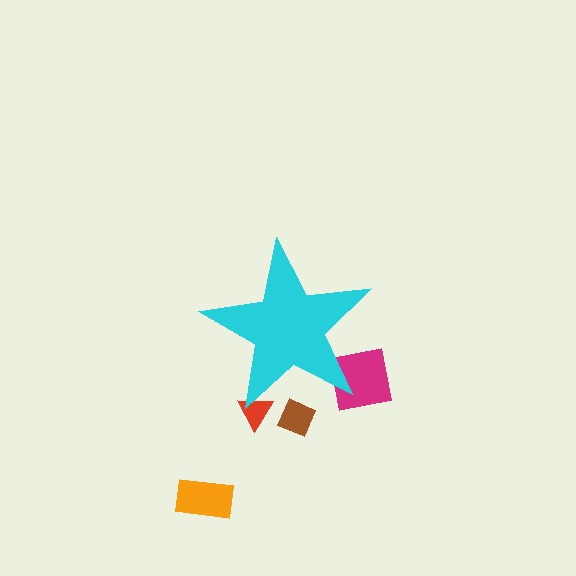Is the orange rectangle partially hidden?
No, the orange rectangle is fully visible.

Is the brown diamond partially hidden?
Yes, the brown diamond is partially hidden behind the cyan star.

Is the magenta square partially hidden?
Yes, the magenta square is partially hidden behind the cyan star.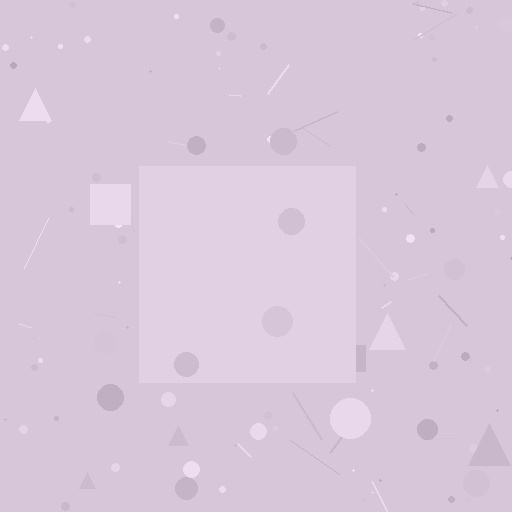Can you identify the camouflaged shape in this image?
The camouflaged shape is a square.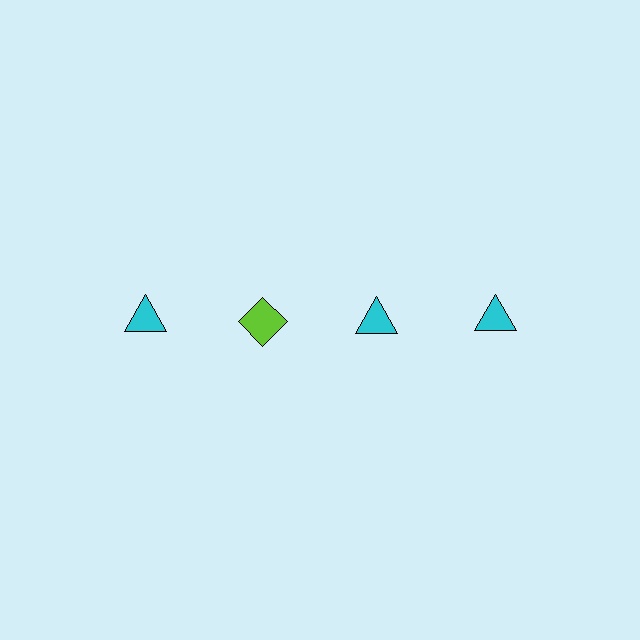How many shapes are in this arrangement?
There are 4 shapes arranged in a grid pattern.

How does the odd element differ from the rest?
It differs in both color (lime instead of cyan) and shape (diamond instead of triangle).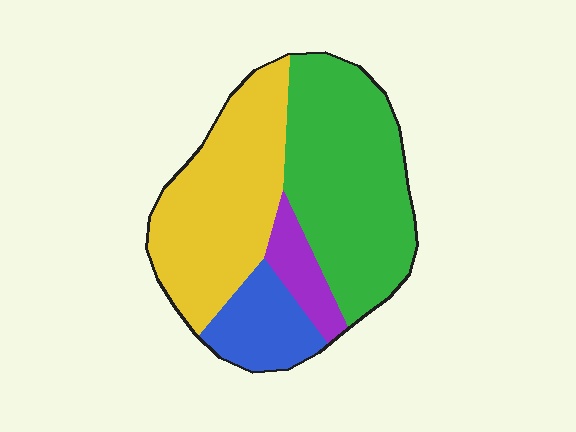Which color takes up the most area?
Green, at roughly 40%.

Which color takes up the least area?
Purple, at roughly 10%.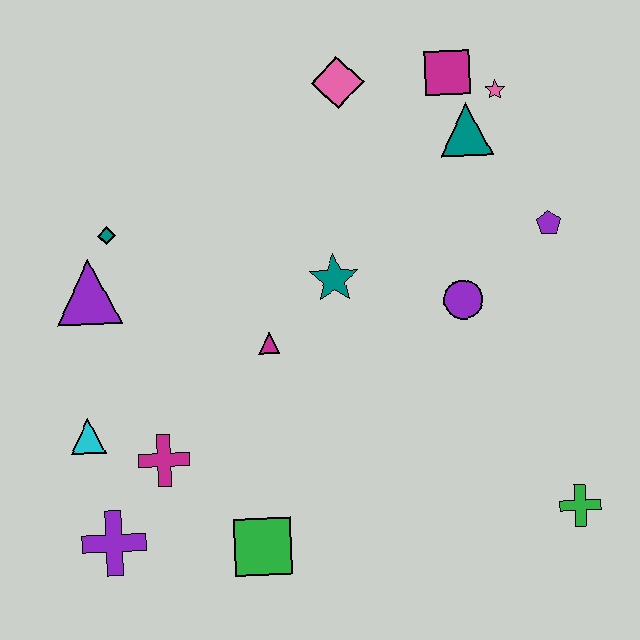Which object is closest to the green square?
The magenta cross is closest to the green square.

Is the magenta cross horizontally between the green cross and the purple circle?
No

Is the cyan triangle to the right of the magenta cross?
No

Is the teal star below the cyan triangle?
No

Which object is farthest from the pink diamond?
The purple cross is farthest from the pink diamond.